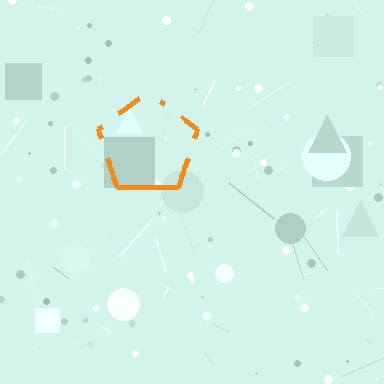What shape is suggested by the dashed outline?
The dashed outline suggests a pentagon.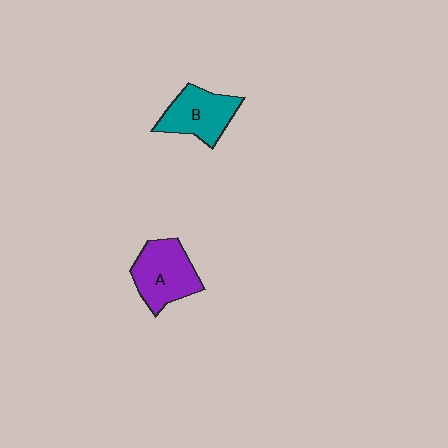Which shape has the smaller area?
Shape B (teal).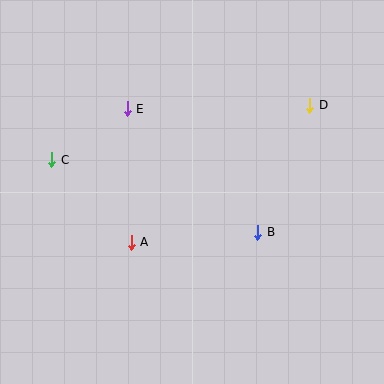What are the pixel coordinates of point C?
Point C is at (52, 160).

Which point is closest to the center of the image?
Point B at (258, 232) is closest to the center.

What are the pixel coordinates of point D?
Point D is at (310, 105).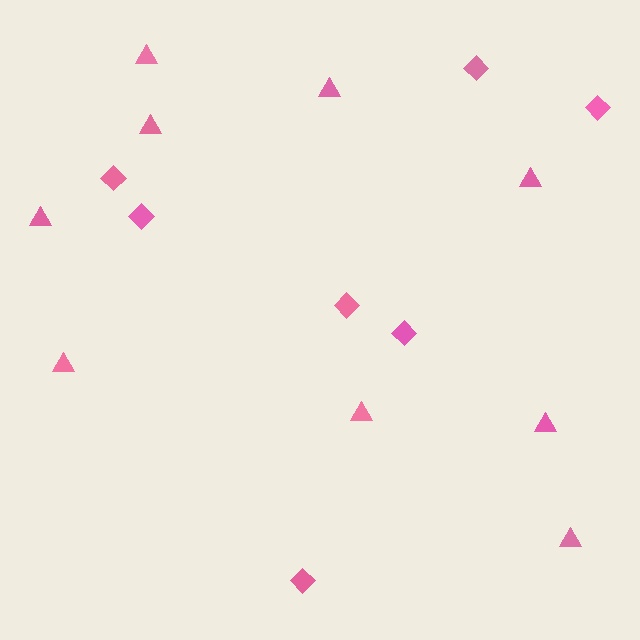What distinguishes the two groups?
There are 2 groups: one group of diamonds (7) and one group of triangles (9).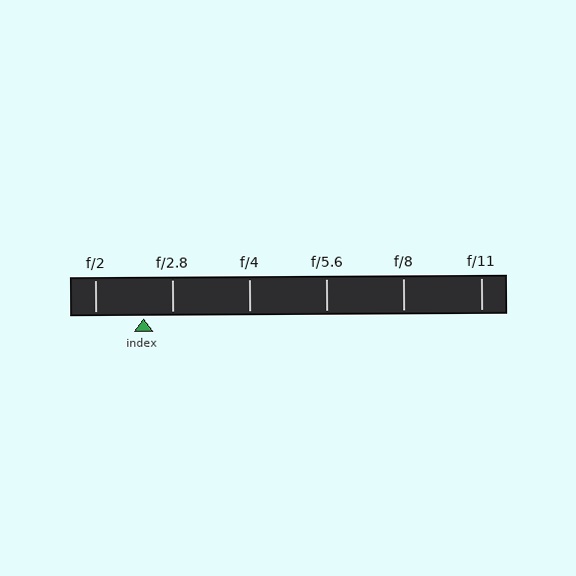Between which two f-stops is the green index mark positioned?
The index mark is between f/2 and f/2.8.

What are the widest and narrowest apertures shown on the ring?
The widest aperture shown is f/2 and the narrowest is f/11.